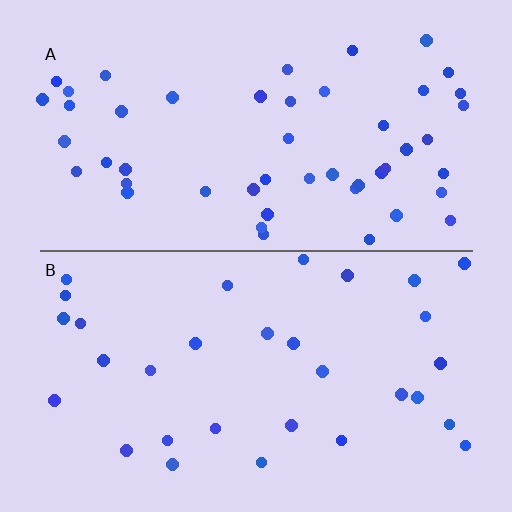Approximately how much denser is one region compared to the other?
Approximately 1.6× — region A over region B.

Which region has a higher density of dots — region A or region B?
A (the top).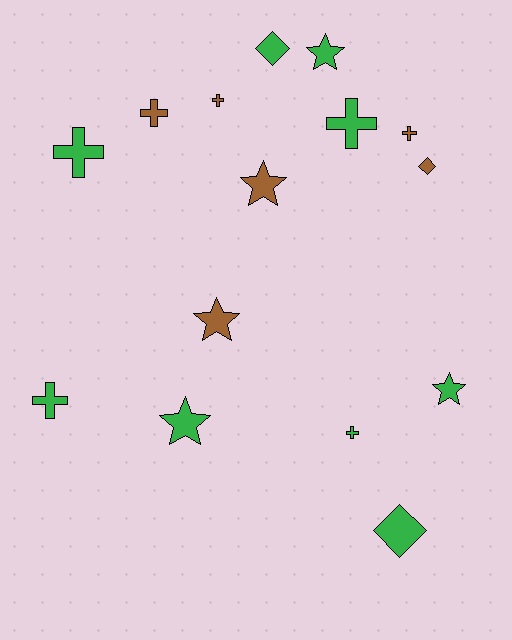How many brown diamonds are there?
There is 1 brown diamond.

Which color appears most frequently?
Green, with 9 objects.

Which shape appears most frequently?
Cross, with 7 objects.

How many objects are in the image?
There are 15 objects.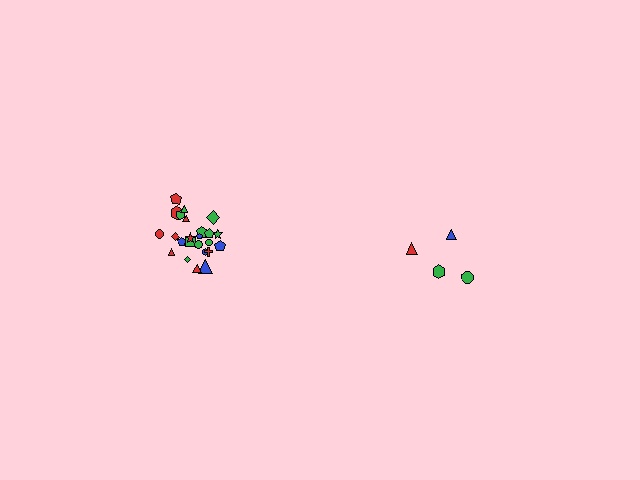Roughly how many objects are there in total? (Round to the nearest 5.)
Roughly 30 objects in total.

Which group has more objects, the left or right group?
The left group.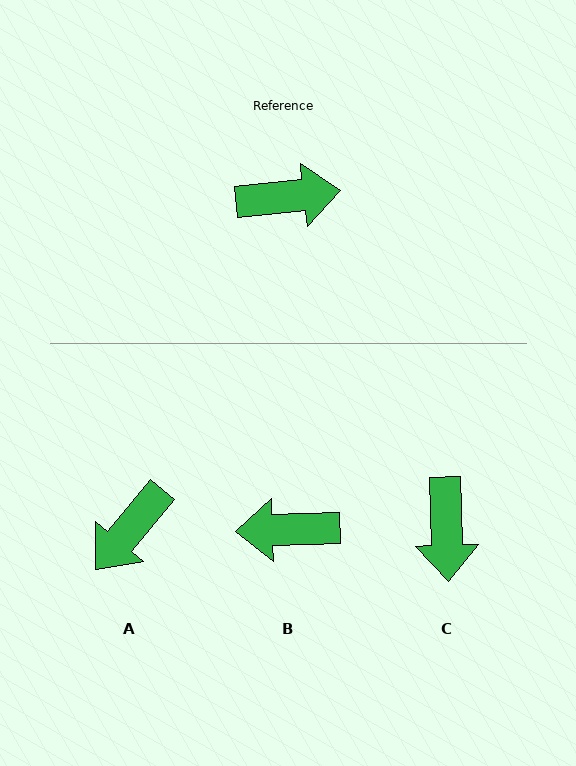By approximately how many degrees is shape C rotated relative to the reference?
Approximately 94 degrees clockwise.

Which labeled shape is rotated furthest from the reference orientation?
B, about 176 degrees away.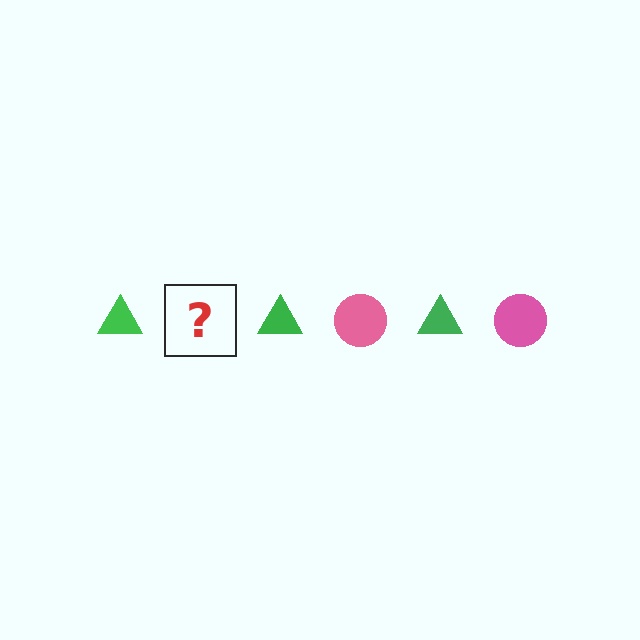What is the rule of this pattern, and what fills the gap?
The rule is that the pattern alternates between green triangle and pink circle. The gap should be filled with a pink circle.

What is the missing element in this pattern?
The missing element is a pink circle.